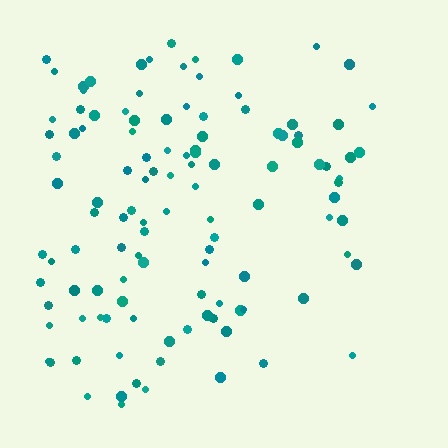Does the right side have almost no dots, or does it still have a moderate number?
Still a moderate number, just noticeably fewer than the left.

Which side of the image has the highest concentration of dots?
The left.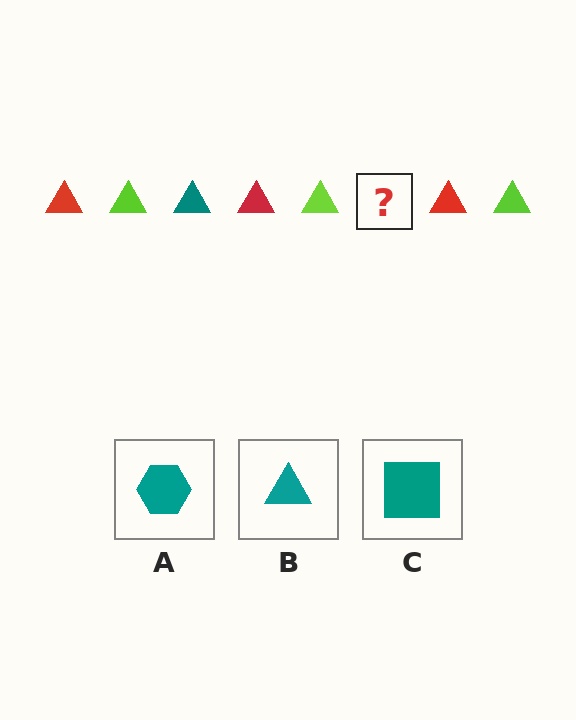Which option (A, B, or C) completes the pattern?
B.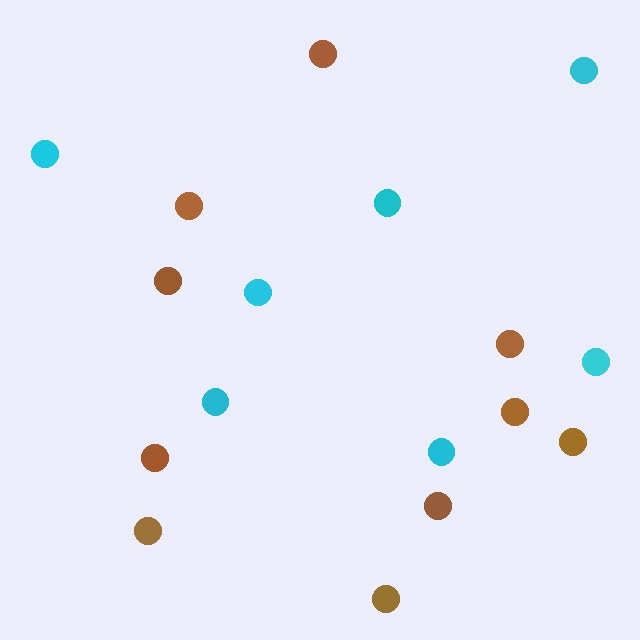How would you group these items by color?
There are 2 groups: one group of cyan circles (7) and one group of brown circles (10).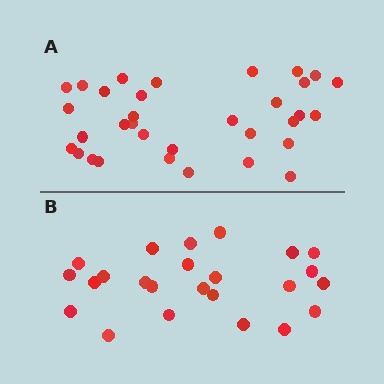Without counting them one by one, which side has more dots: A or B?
Region A (the top region) has more dots.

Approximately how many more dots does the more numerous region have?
Region A has roughly 8 or so more dots than region B.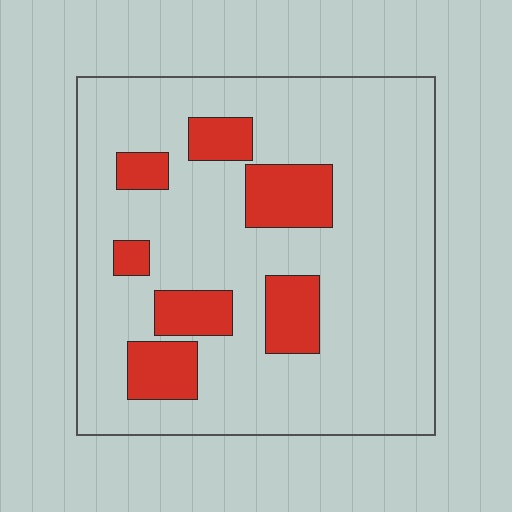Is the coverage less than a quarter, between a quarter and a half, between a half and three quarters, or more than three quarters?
Less than a quarter.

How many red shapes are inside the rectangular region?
7.